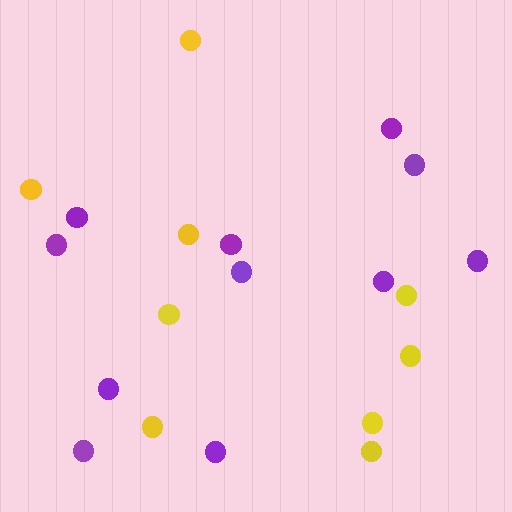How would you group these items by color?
There are 2 groups: one group of yellow circles (9) and one group of purple circles (11).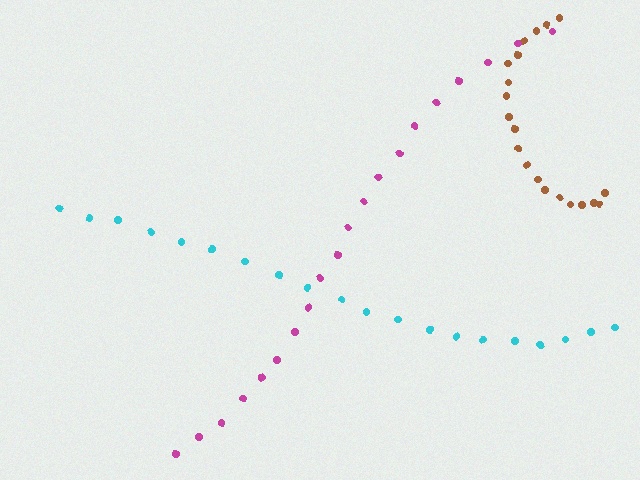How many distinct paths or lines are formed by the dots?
There are 3 distinct paths.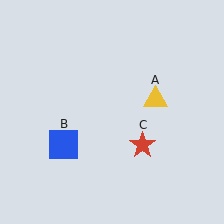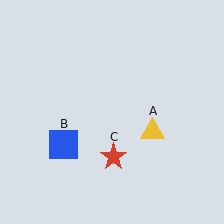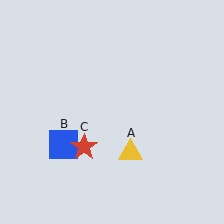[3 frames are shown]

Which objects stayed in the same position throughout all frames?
Blue square (object B) remained stationary.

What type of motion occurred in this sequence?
The yellow triangle (object A), red star (object C) rotated clockwise around the center of the scene.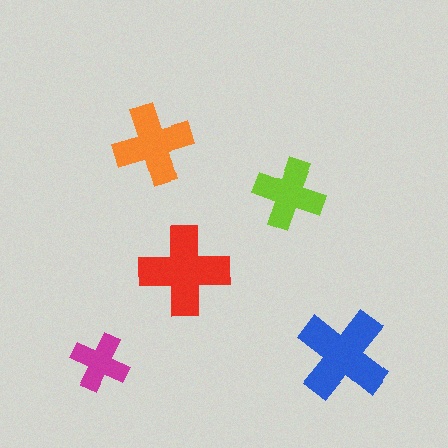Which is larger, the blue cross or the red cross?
The blue one.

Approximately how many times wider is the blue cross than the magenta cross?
About 1.5 times wider.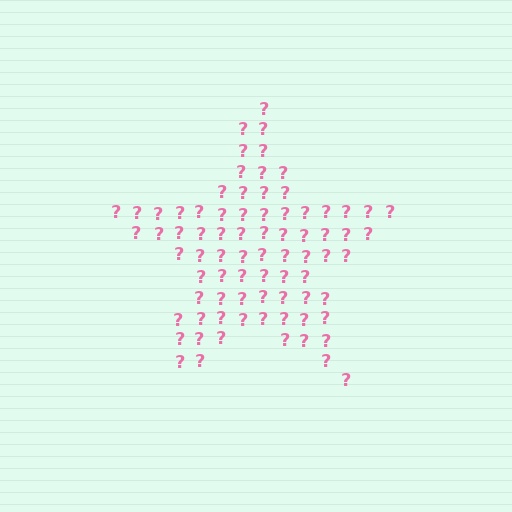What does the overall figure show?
The overall figure shows a star.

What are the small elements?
The small elements are question marks.